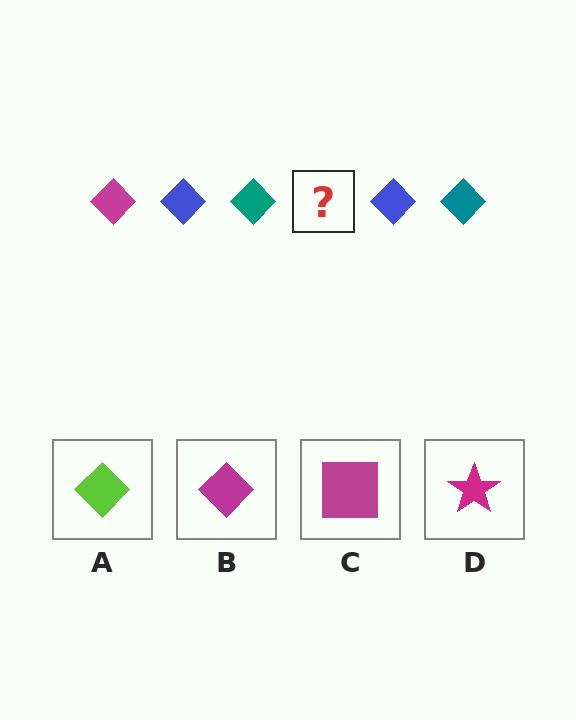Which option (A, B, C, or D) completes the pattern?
B.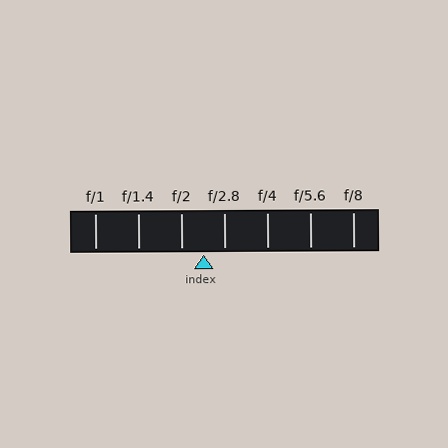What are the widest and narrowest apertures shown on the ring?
The widest aperture shown is f/1 and the narrowest is f/8.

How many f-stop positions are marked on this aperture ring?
There are 7 f-stop positions marked.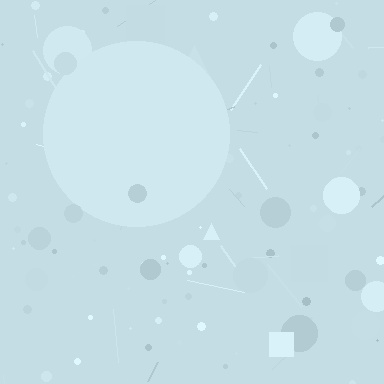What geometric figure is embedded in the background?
A circle is embedded in the background.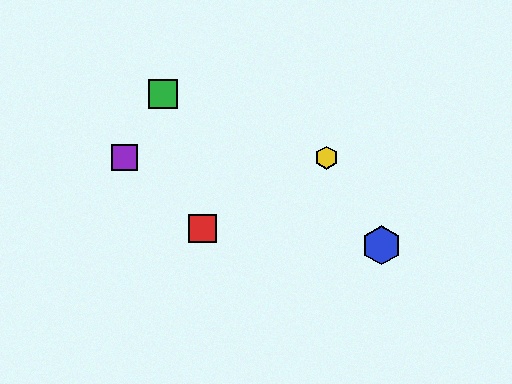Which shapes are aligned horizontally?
The yellow hexagon, the purple square are aligned horizontally.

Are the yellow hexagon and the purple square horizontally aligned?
Yes, both are at y≈158.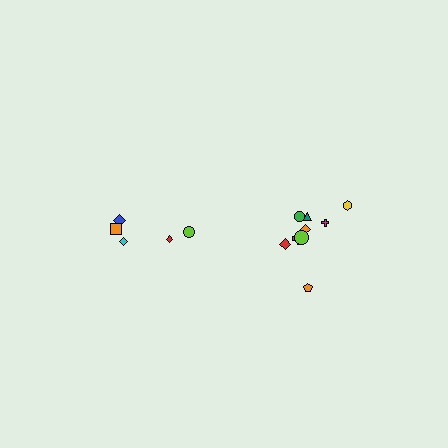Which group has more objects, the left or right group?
The right group.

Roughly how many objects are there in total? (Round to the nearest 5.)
Roughly 15 objects in total.